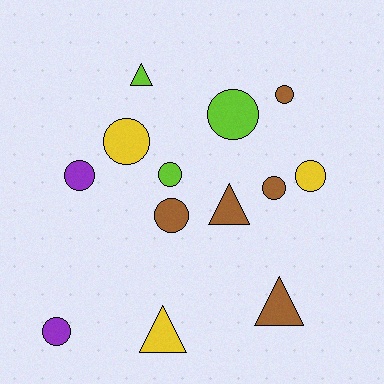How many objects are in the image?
There are 13 objects.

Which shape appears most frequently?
Circle, with 9 objects.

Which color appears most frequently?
Brown, with 5 objects.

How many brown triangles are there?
There are 2 brown triangles.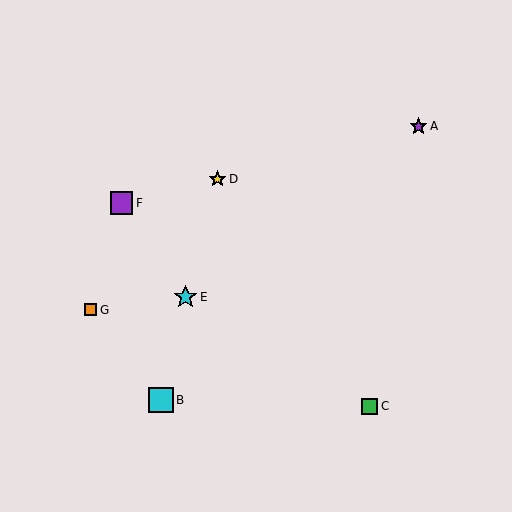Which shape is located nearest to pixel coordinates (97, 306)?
The orange square (labeled G) at (91, 310) is nearest to that location.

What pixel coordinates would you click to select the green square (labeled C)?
Click at (370, 406) to select the green square C.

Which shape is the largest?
The cyan square (labeled B) is the largest.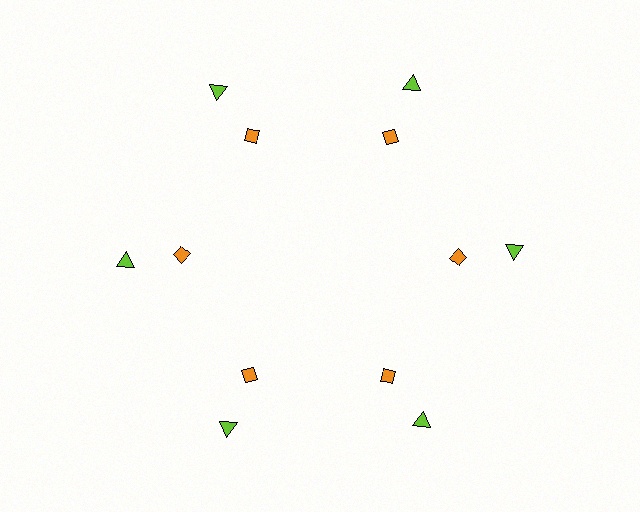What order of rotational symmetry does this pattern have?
This pattern has 6-fold rotational symmetry.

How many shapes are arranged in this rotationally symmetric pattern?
There are 12 shapes, arranged in 6 groups of 2.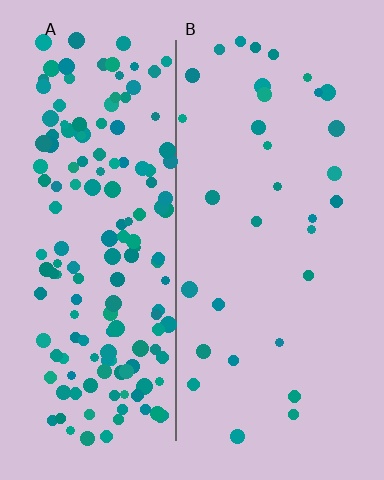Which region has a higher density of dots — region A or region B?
A (the left).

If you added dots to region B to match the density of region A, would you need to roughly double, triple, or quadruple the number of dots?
Approximately quadruple.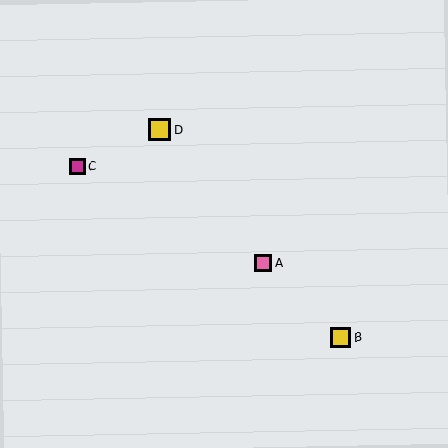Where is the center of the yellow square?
The center of the yellow square is at (341, 337).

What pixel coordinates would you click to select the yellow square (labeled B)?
Click at (341, 337) to select the yellow square B.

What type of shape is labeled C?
Shape C is a magenta square.